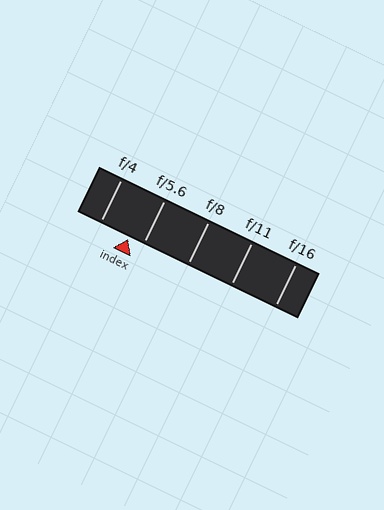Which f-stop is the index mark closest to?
The index mark is closest to f/5.6.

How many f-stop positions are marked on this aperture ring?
There are 5 f-stop positions marked.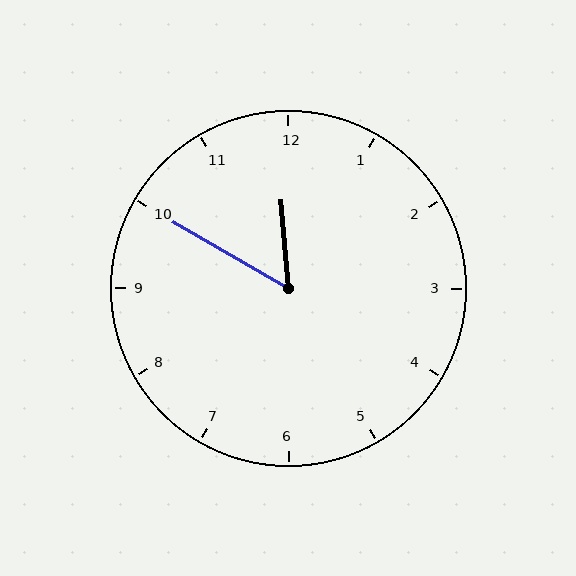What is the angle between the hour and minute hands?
Approximately 55 degrees.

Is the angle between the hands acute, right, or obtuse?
It is acute.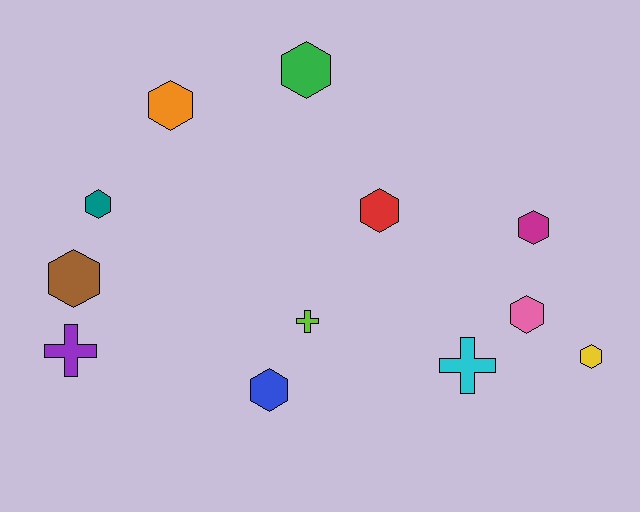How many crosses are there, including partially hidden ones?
There are 3 crosses.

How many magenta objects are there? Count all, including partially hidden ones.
There is 1 magenta object.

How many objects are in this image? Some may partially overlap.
There are 12 objects.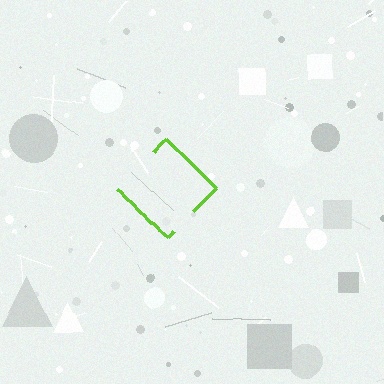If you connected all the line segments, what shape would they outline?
They would outline a diamond.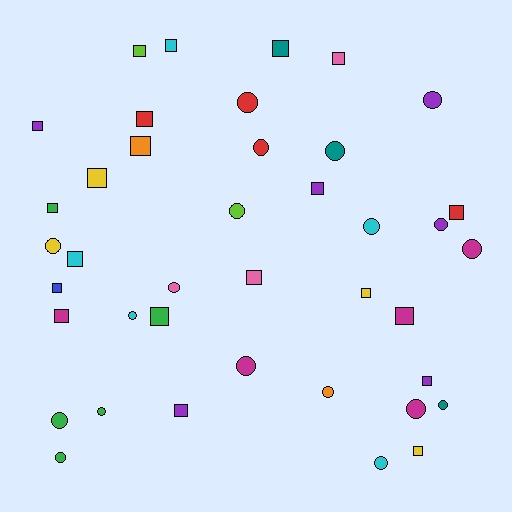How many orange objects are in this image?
There are 2 orange objects.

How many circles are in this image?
There are 19 circles.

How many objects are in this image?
There are 40 objects.